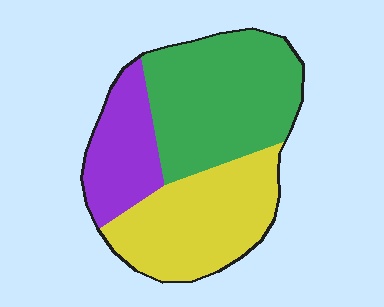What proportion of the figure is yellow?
Yellow covers 36% of the figure.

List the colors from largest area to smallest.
From largest to smallest: green, yellow, purple.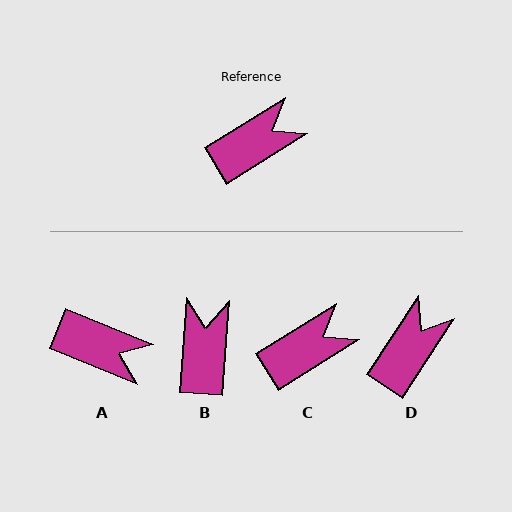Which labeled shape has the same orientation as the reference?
C.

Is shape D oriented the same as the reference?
No, it is off by about 25 degrees.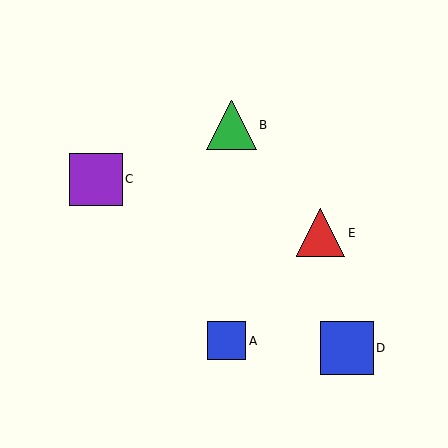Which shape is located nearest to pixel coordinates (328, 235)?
The red triangle (labeled E) at (320, 233) is nearest to that location.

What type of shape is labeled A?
Shape A is a blue square.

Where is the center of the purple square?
The center of the purple square is at (96, 179).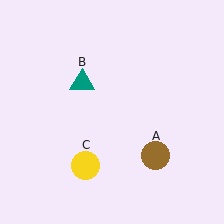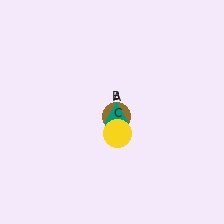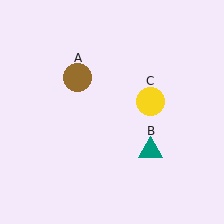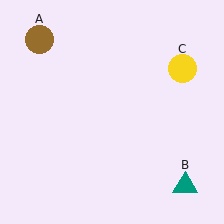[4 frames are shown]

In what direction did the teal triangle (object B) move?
The teal triangle (object B) moved down and to the right.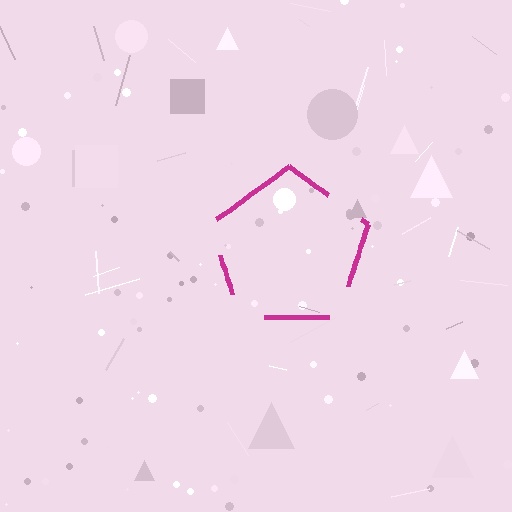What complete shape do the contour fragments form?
The contour fragments form a pentagon.